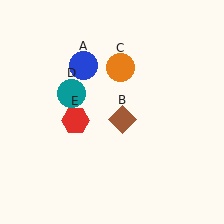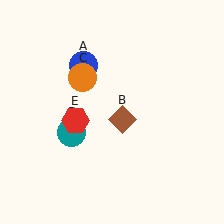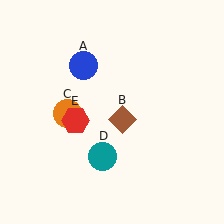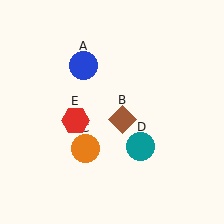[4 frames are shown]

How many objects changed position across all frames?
2 objects changed position: orange circle (object C), teal circle (object D).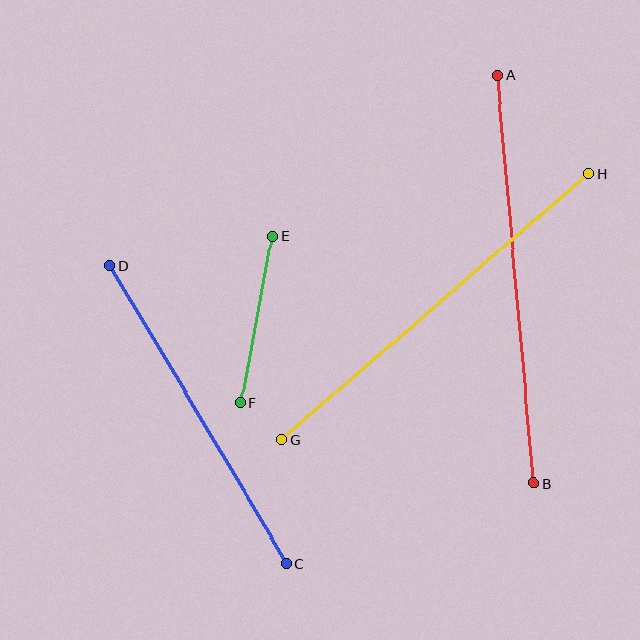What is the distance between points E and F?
The distance is approximately 170 pixels.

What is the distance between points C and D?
The distance is approximately 346 pixels.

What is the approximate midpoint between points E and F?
The midpoint is at approximately (256, 319) pixels.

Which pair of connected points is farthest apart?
Points A and B are farthest apart.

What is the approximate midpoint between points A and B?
The midpoint is at approximately (516, 279) pixels.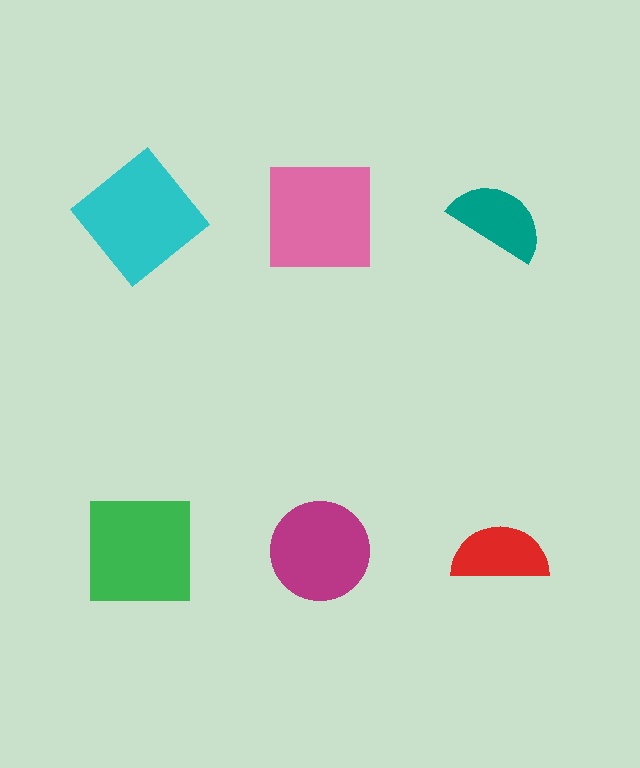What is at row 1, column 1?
A cyan diamond.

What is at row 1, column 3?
A teal semicircle.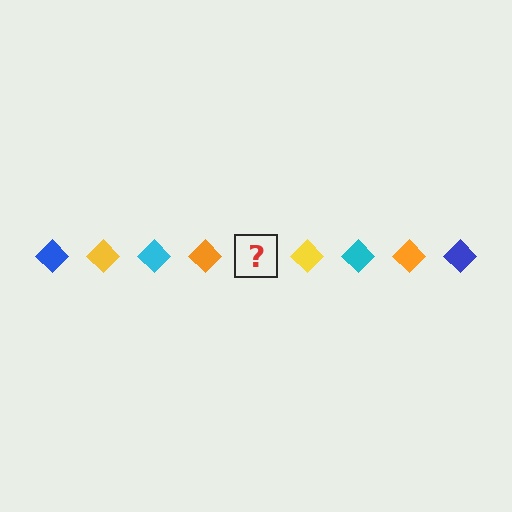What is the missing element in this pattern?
The missing element is a blue diamond.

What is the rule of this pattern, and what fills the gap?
The rule is that the pattern cycles through blue, yellow, cyan, orange diamonds. The gap should be filled with a blue diamond.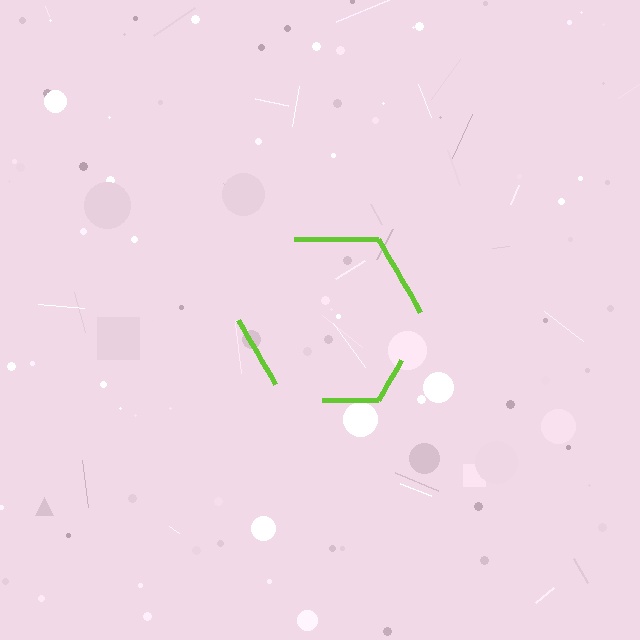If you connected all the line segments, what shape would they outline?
They would outline a hexagon.